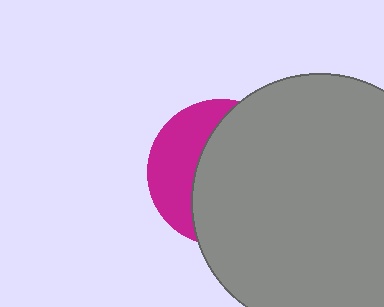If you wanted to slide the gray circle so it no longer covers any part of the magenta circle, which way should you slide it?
Slide it right — that is the most direct way to separate the two shapes.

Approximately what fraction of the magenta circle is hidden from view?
Roughly 66% of the magenta circle is hidden behind the gray circle.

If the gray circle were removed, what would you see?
You would see the complete magenta circle.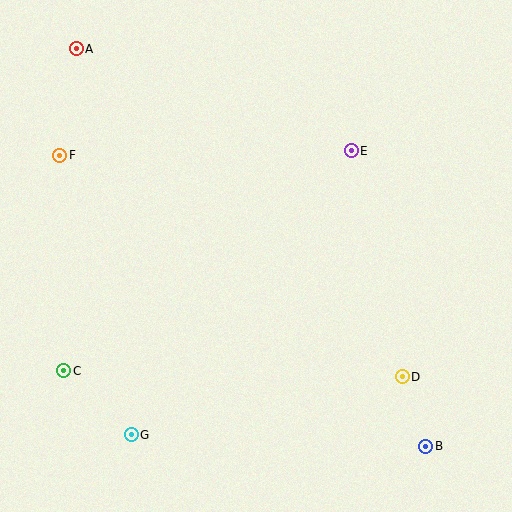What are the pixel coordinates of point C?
Point C is at (64, 371).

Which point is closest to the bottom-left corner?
Point G is closest to the bottom-left corner.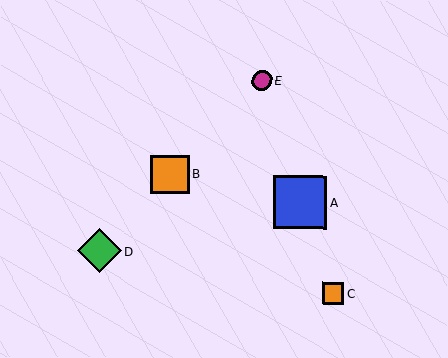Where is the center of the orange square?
The center of the orange square is at (170, 174).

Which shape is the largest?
The blue square (labeled A) is the largest.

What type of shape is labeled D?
Shape D is a green diamond.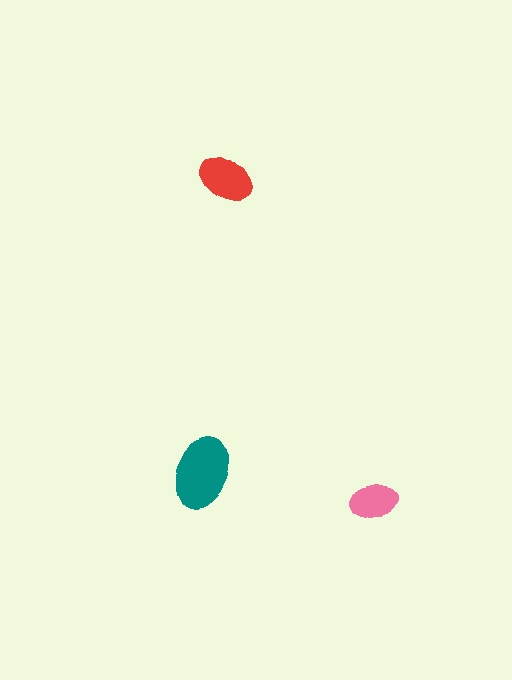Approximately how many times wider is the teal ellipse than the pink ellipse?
About 1.5 times wider.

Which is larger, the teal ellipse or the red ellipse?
The teal one.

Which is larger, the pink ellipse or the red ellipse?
The red one.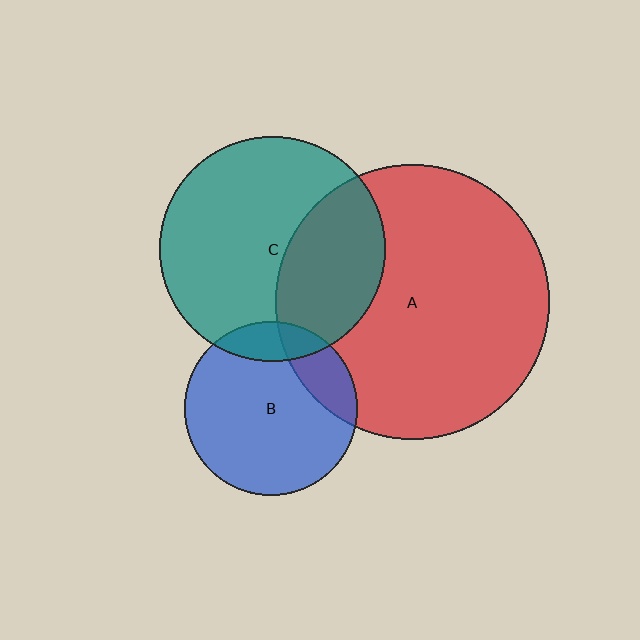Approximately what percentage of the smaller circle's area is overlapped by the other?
Approximately 15%.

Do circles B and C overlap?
Yes.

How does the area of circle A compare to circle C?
Approximately 1.5 times.